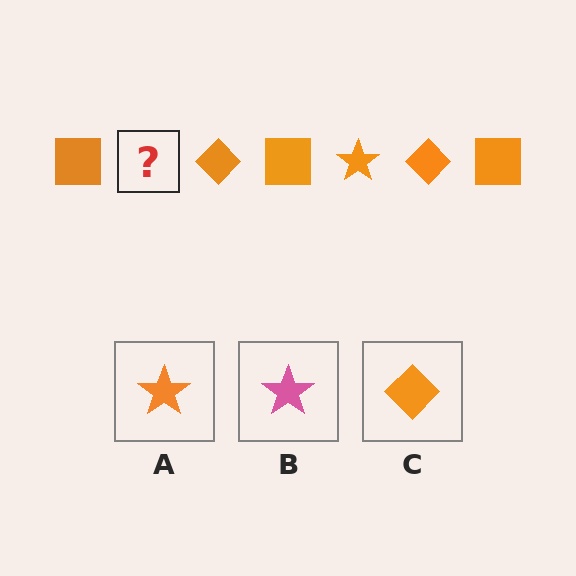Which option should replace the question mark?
Option A.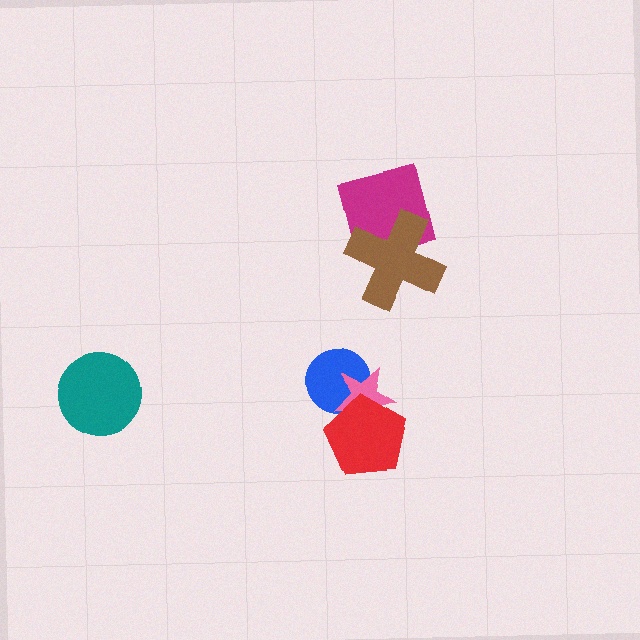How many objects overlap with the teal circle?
0 objects overlap with the teal circle.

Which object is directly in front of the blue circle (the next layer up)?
The pink star is directly in front of the blue circle.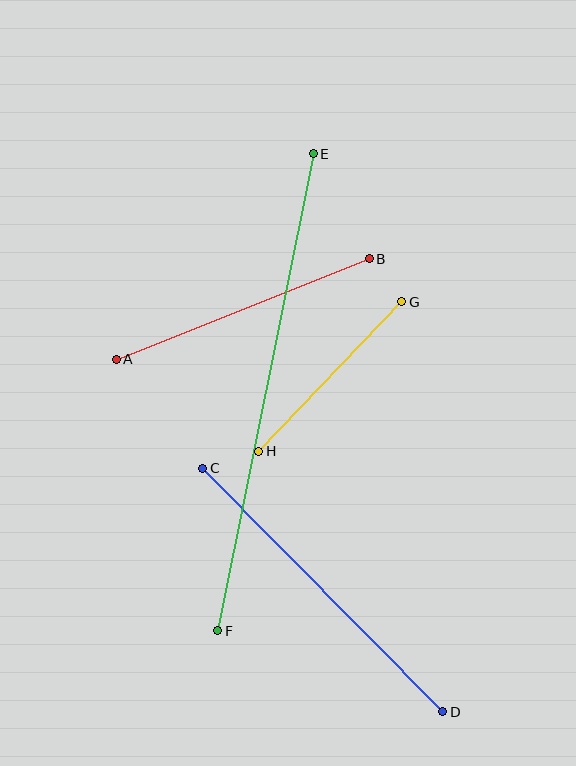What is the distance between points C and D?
The distance is approximately 342 pixels.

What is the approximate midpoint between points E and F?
The midpoint is at approximately (266, 392) pixels.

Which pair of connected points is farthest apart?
Points E and F are farthest apart.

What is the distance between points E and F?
The distance is approximately 487 pixels.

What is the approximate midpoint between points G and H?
The midpoint is at approximately (330, 377) pixels.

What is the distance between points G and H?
The distance is approximately 207 pixels.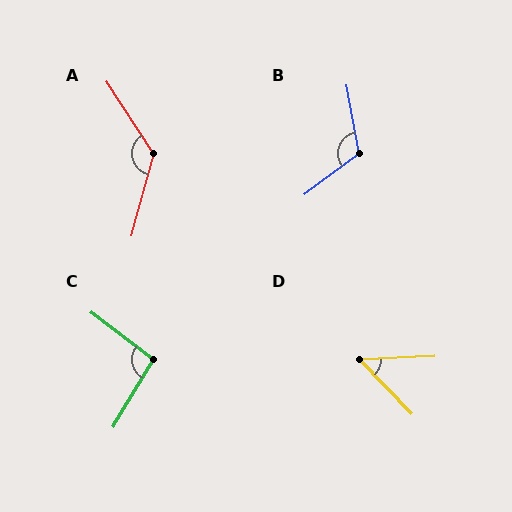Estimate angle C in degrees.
Approximately 96 degrees.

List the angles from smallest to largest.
D (48°), C (96°), B (116°), A (132°).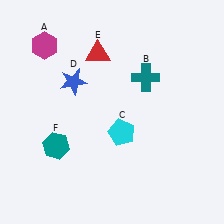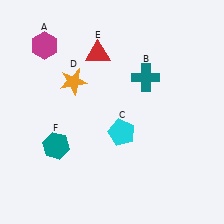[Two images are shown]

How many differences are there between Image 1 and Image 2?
There is 1 difference between the two images.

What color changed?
The star (D) changed from blue in Image 1 to orange in Image 2.